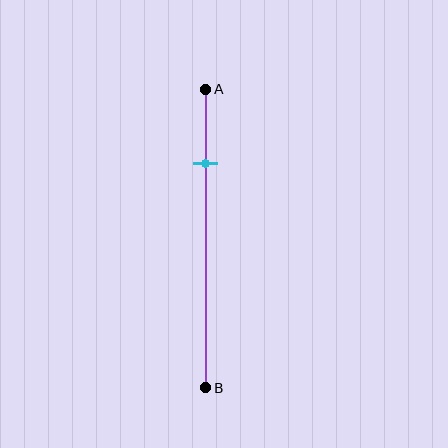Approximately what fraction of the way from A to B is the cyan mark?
The cyan mark is approximately 25% of the way from A to B.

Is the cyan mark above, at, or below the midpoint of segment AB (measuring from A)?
The cyan mark is above the midpoint of segment AB.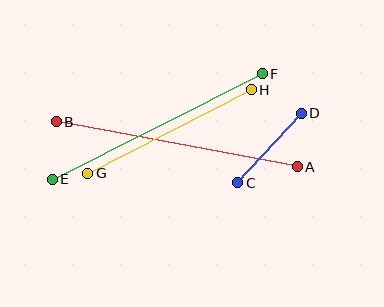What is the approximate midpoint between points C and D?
The midpoint is at approximately (269, 148) pixels.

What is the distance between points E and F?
The distance is approximately 235 pixels.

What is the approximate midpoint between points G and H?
The midpoint is at approximately (169, 131) pixels.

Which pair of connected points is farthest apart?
Points A and B are farthest apart.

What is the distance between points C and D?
The distance is approximately 94 pixels.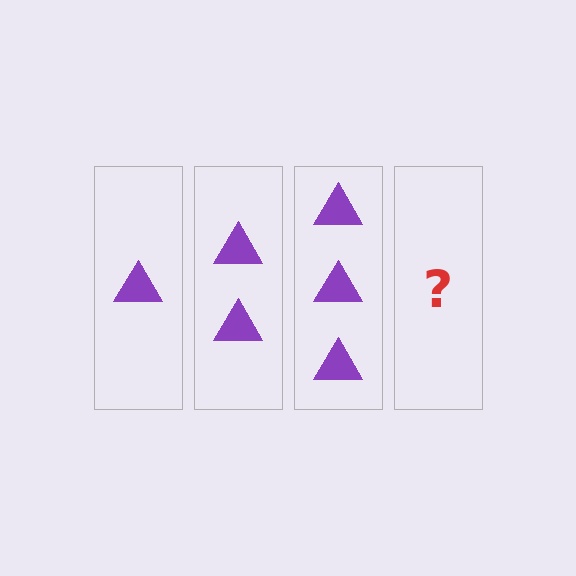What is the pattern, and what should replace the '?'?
The pattern is that each step adds one more triangle. The '?' should be 4 triangles.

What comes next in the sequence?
The next element should be 4 triangles.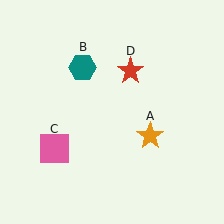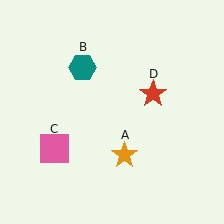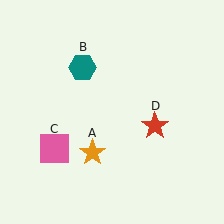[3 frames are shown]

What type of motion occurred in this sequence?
The orange star (object A), red star (object D) rotated clockwise around the center of the scene.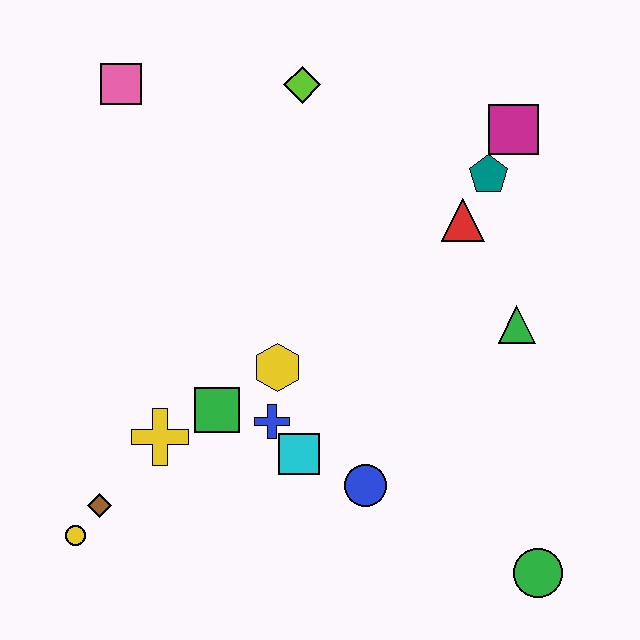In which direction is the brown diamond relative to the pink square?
The brown diamond is below the pink square.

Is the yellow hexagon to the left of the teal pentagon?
Yes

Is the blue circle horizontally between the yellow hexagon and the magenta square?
Yes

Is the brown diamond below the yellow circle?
No